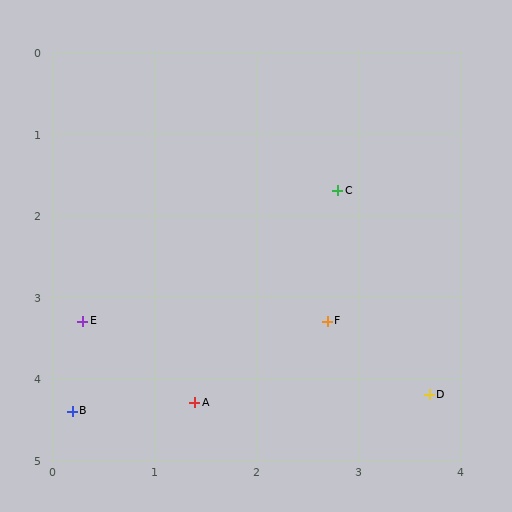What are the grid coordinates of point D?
Point D is at approximately (3.7, 4.2).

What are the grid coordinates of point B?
Point B is at approximately (0.2, 4.4).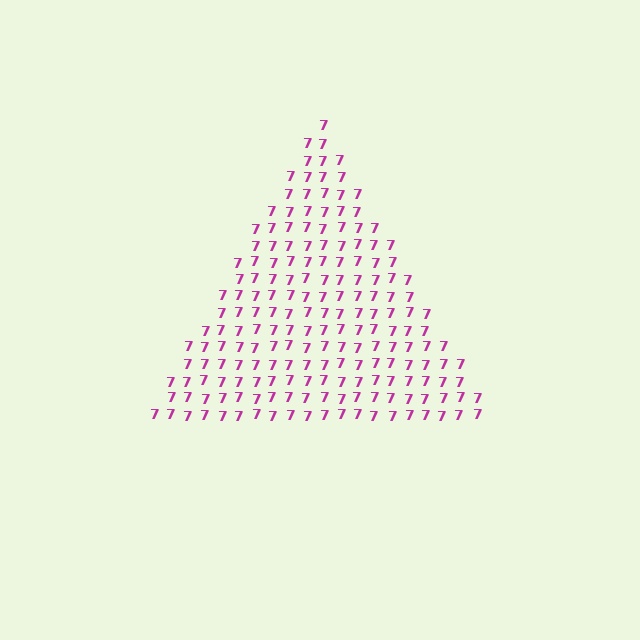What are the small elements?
The small elements are digit 7's.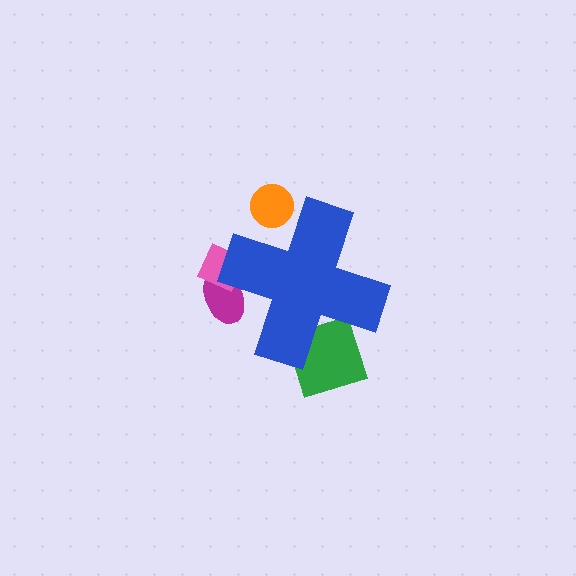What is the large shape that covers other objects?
A blue cross.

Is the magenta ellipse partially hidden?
Yes, the magenta ellipse is partially hidden behind the blue cross.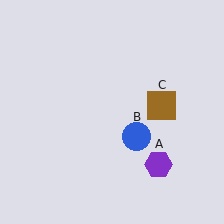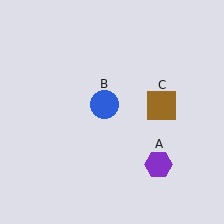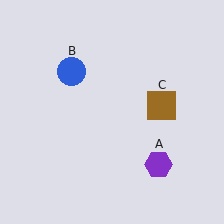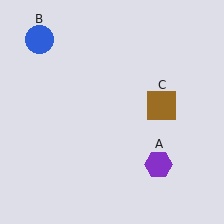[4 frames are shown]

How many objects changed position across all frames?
1 object changed position: blue circle (object B).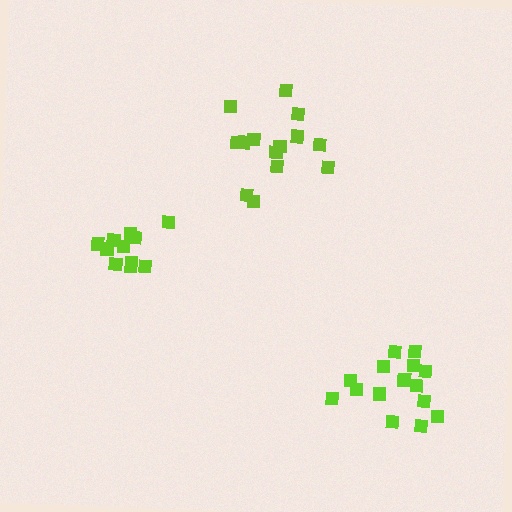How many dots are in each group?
Group 1: 11 dots, Group 2: 14 dots, Group 3: 15 dots (40 total).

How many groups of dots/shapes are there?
There are 3 groups.